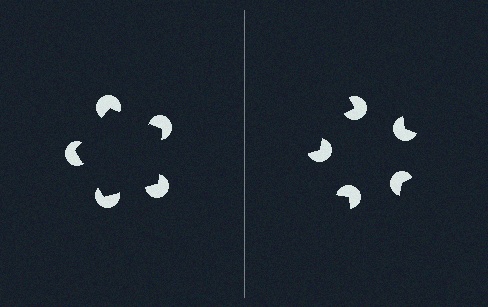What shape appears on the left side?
An illusory pentagon.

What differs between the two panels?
The pac-man discs are positioned identically on both sides; only the wedge orientations differ. On the left they align to a pentagon; on the right they are misaligned.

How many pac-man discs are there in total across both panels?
10 — 5 on each side.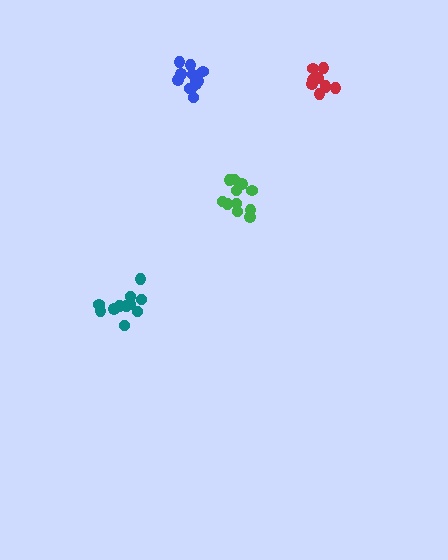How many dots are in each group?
Group 1: 11 dots, Group 2: 11 dots, Group 3: 9 dots, Group 4: 13 dots (44 total).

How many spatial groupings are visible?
There are 4 spatial groupings.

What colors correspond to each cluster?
The clusters are colored: teal, green, red, blue.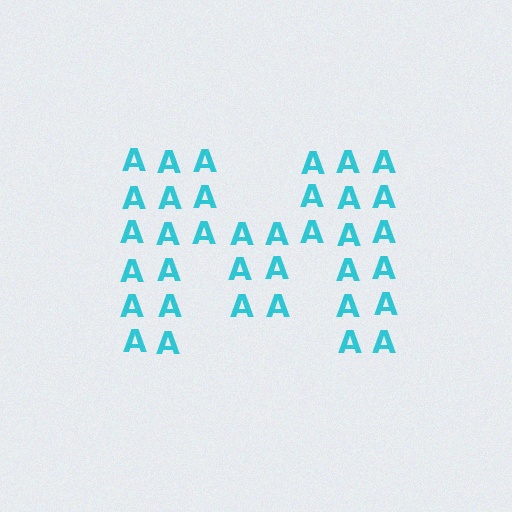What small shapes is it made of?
It is made of small letter A's.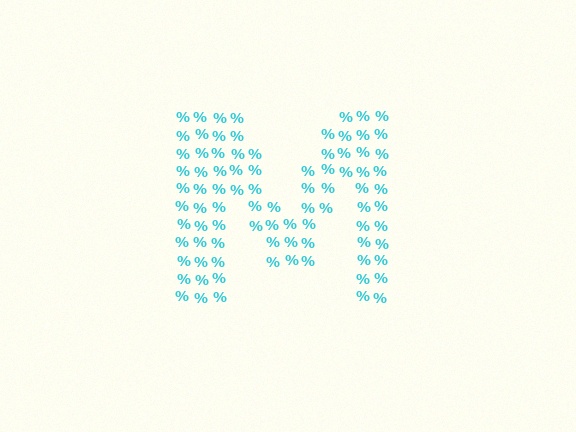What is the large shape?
The large shape is the letter M.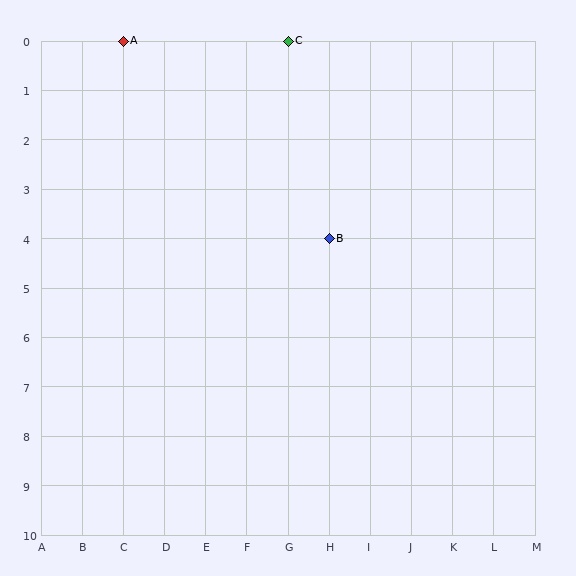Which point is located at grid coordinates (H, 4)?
Point B is at (H, 4).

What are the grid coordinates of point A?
Point A is at grid coordinates (C, 0).